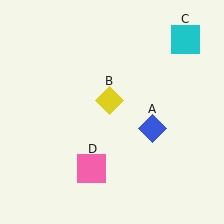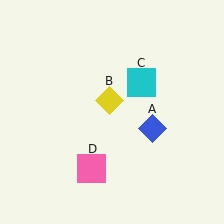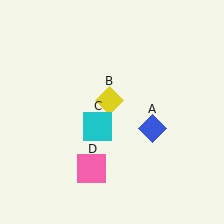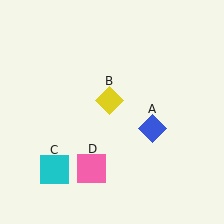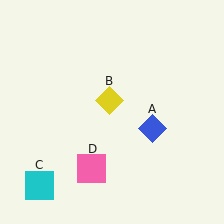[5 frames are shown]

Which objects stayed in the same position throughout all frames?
Blue diamond (object A) and yellow diamond (object B) and pink square (object D) remained stationary.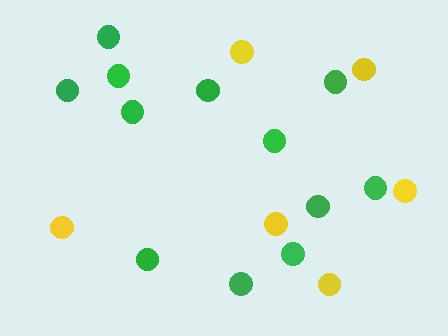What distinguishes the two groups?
There are 2 groups: one group of green circles (12) and one group of yellow circles (6).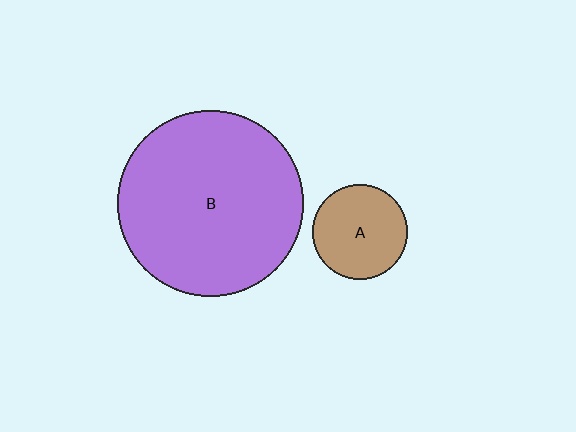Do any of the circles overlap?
No, none of the circles overlap.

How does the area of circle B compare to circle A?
Approximately 3.8 times.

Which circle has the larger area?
Circle B (purple).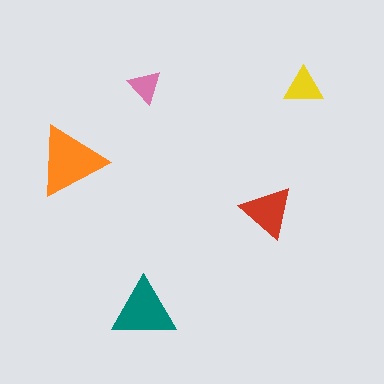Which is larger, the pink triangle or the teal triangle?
The teal one.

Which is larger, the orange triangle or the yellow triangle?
The orange one.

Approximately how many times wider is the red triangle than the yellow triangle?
About 1.5 times wider.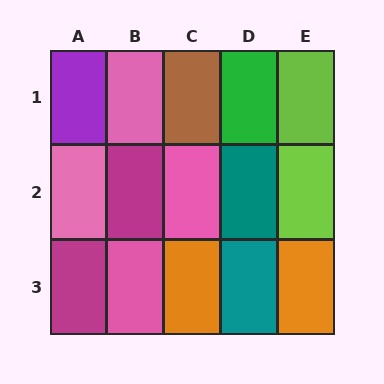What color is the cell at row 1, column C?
Brown.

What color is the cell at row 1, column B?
Pink.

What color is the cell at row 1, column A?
Purple.